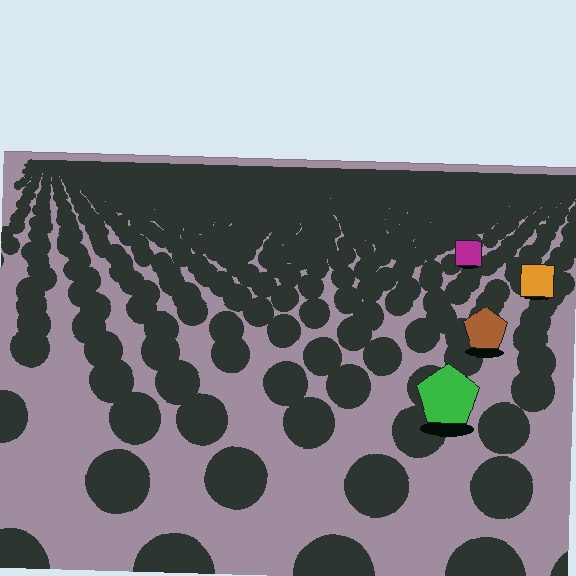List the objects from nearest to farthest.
From nearest to farthest: the green pentagon, the brown pentagon, the orange square, the magenta square.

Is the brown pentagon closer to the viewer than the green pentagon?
No. The green pentagon is closer — you can tell from the texture gradient: the ground texture is coarser near it.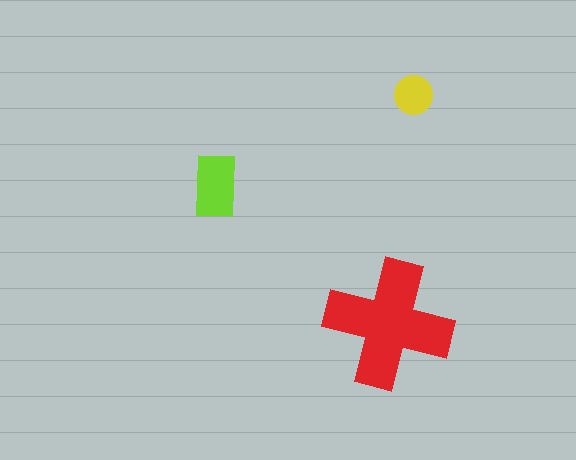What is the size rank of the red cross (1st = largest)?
1st.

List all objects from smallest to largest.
The yellow circle, the lime rectangle, the red cross.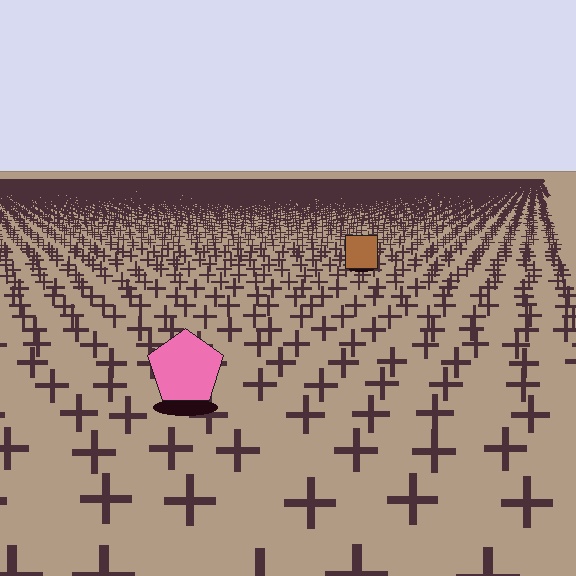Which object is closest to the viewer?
The pink pentagon is closest. The texture marks near it are larger and more spread out.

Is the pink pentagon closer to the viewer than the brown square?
Yes. The pink pentagon is closer — you can tell from the texture gradient: the ground texture is coarser near it.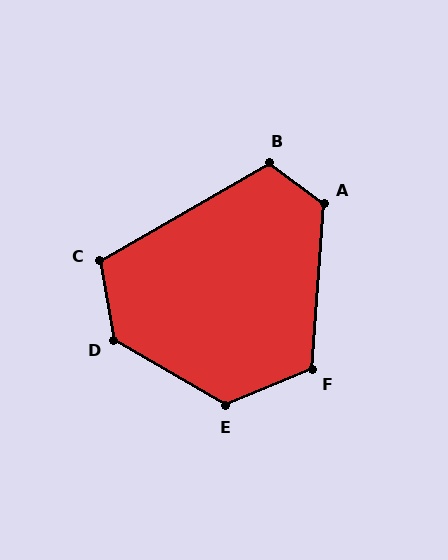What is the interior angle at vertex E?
Approximately 127 degrees (obtuse).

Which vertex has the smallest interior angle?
C, at approximately 110 degrees.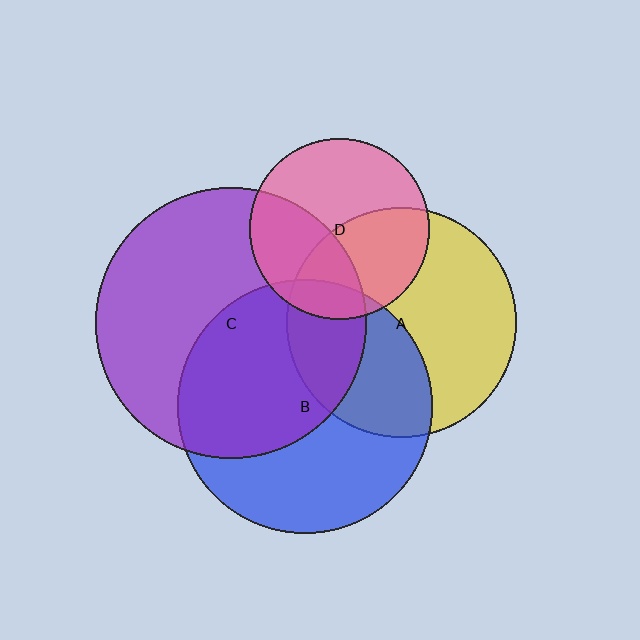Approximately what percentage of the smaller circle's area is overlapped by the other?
Approximately 40%.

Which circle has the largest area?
Circle C (purple).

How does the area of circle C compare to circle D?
Approximately 2.2 times.